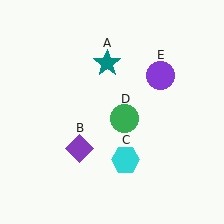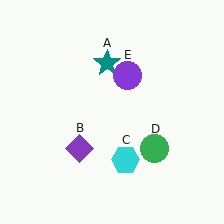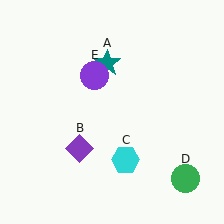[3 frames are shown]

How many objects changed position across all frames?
2 objects changed position: green circle (object D), purple circle (object E).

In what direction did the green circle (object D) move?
The green circle (object D) moved down and to the right.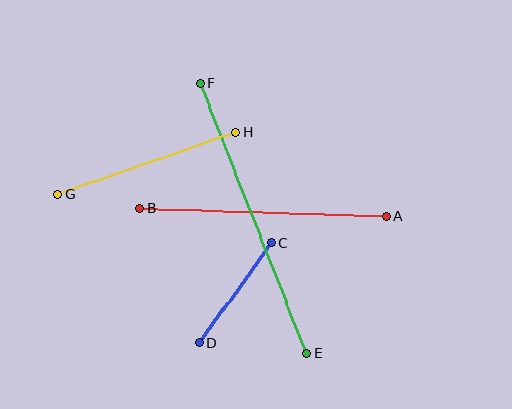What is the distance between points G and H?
The distance is approximately 188 pixels.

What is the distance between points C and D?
The distance is approximately 123 pixels.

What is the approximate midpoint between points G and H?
The midpoint is at approximately (147, 163) pixels.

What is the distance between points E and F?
The distance is approximately 290 pixels.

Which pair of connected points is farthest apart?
Points E and F are farthest apart.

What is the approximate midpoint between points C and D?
The midpoint is at approximately (235, 293) pixels.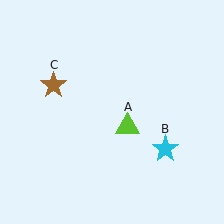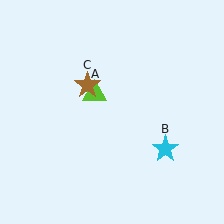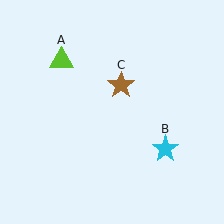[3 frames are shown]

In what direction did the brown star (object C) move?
The brown star (object C) moved right.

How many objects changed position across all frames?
2 objects changed position: lime triangle (object A), brown star (object C).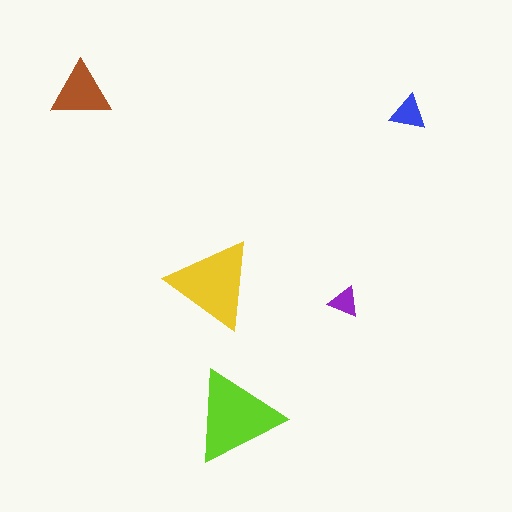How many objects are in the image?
There are 5 objects in the image.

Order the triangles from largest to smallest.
the lime one, the yellow one, the brown one, the blue one, the purple one.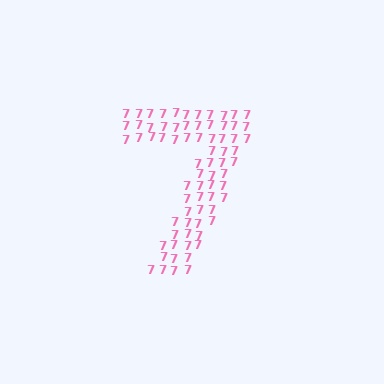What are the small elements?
The small elements are digit 7's.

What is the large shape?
The large shape is the digit 7.